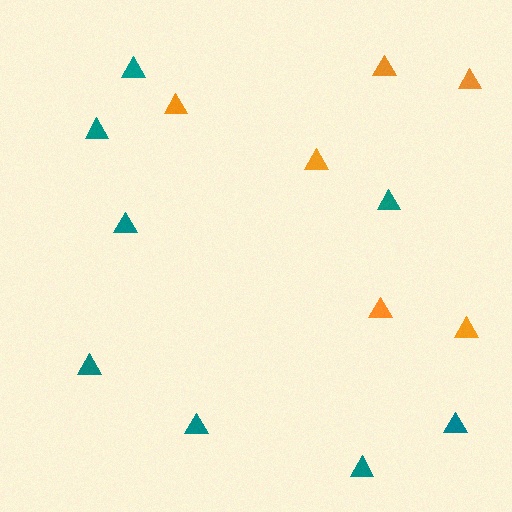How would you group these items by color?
There are 2 groups: one group of orange triangles (6) and one group of teal triangles (8).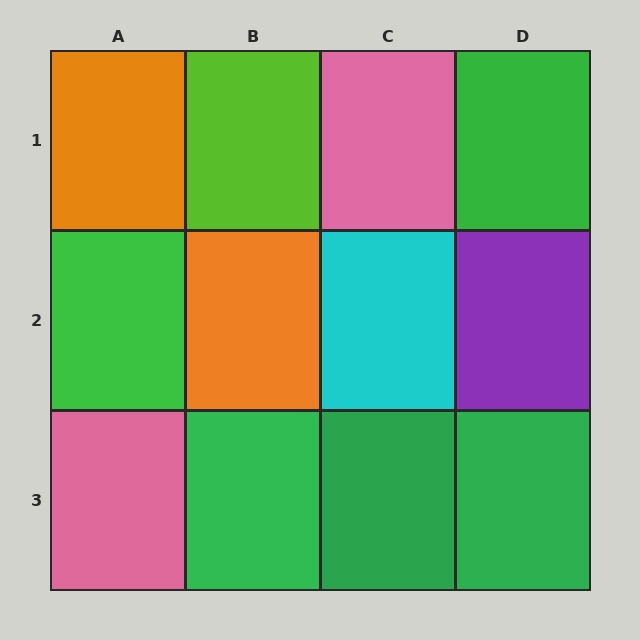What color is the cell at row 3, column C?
Green.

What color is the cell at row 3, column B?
Green.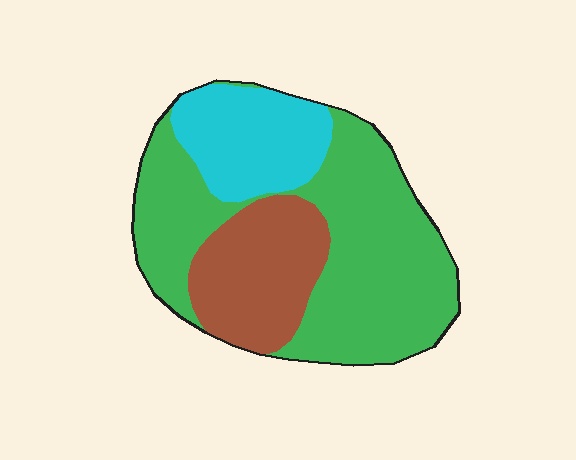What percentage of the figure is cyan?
Cyan covers 20% of the figure.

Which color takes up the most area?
Green, at roughly 55%.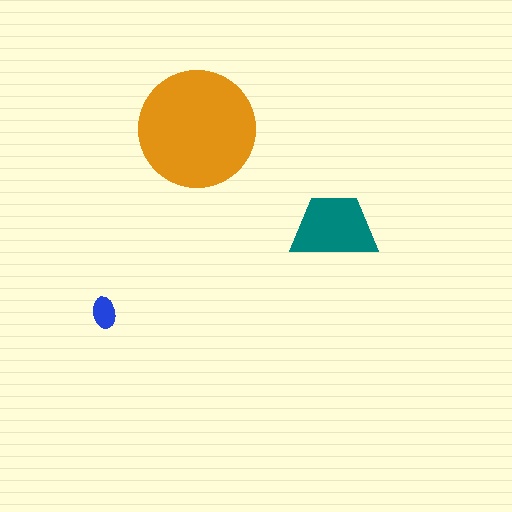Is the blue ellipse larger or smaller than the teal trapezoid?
Smaller.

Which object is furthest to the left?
The blue ellipse is leftmost.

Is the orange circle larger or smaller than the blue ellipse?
Larger.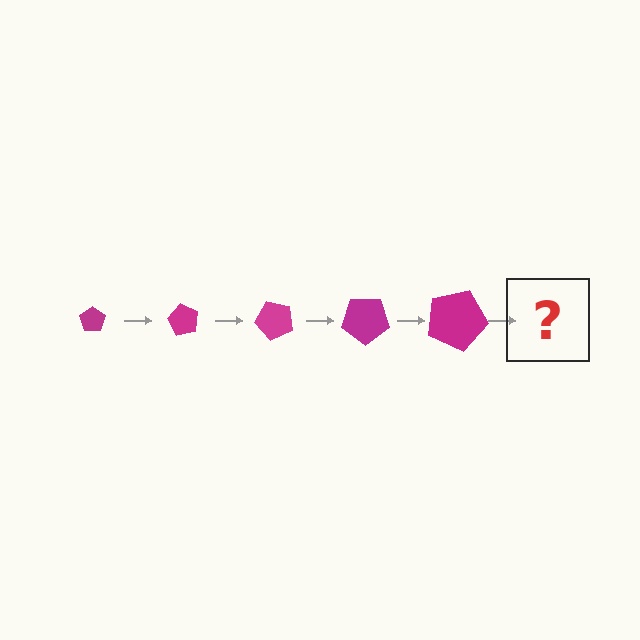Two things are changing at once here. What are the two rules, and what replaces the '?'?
The two rules are that the pentagon grows larger each step and it rotates 60 degrees each step. The '?' should be a pentagon, larger than the previous one and rotated 300 degrees from the start.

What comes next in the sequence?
The next element should be a pentagon, larger than the previous one and rotated 300 degrees from the start.